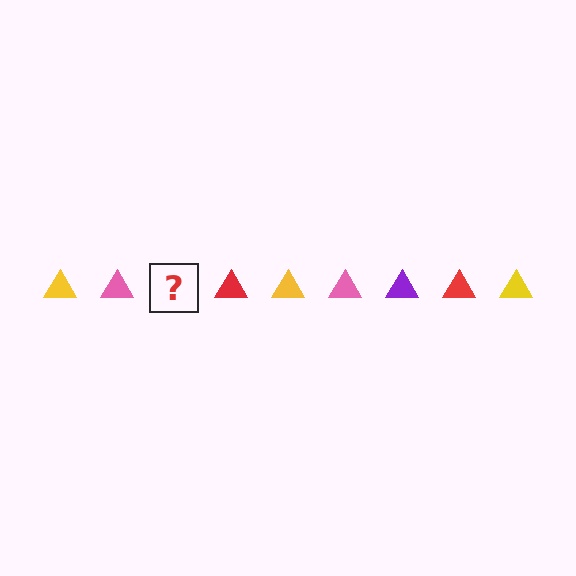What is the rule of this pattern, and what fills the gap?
The rule is that the pattern cycles through yellow, pink, purple, red triangles. The gap should be filled with a purple triangle.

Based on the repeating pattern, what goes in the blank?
The blank should be a purple triangle.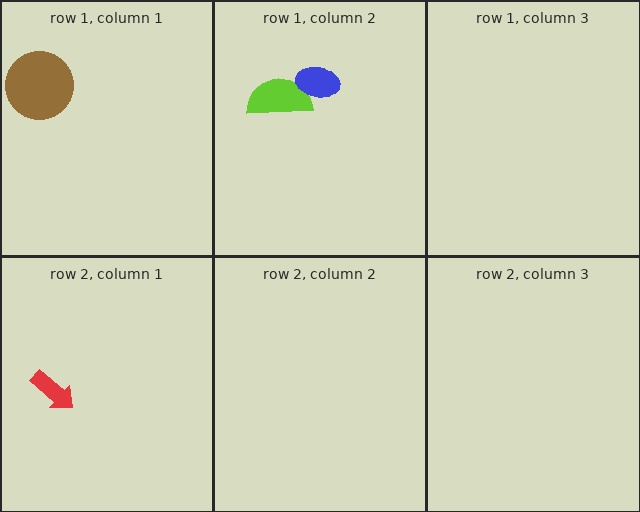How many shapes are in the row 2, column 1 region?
1.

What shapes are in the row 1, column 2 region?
The lime semicircle, the blue ellipse.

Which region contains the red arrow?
The row 2, column 1 region.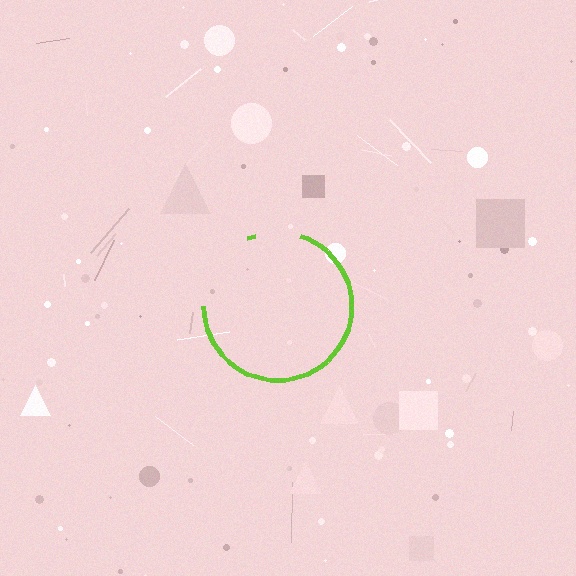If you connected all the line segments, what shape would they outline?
They would outline a circle.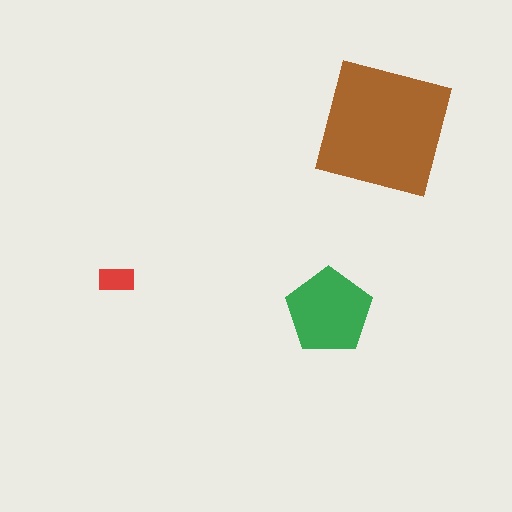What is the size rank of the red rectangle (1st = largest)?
3rd.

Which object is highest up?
The brown square is topmost.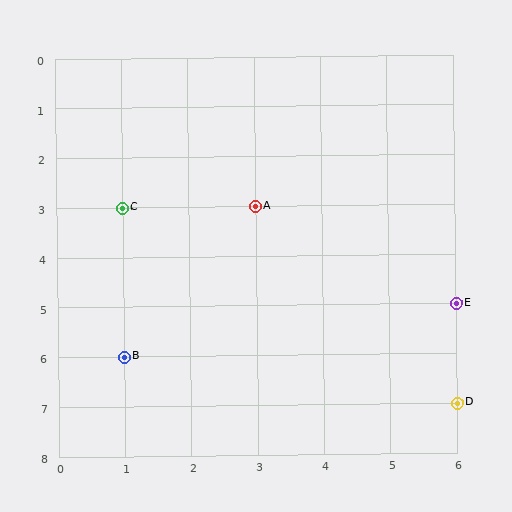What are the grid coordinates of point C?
Point C is at grid coordinates (1, 3).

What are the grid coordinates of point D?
Point D is at grid coordinates (6, 7).